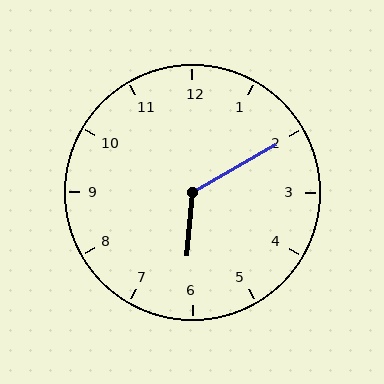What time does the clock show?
6:10.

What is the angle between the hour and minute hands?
Approximately 125 degrees.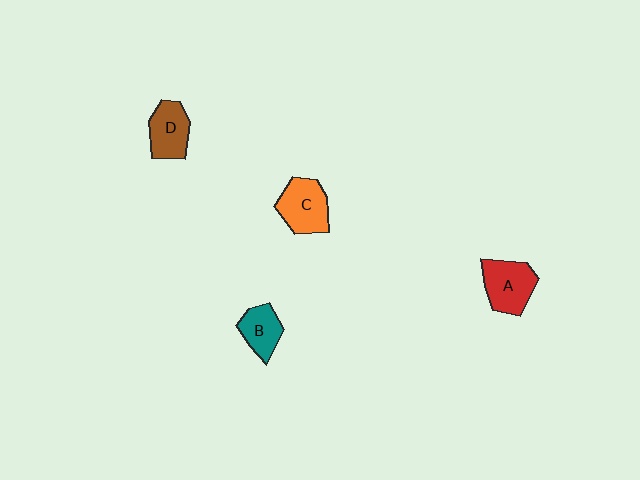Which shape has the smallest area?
Shape B (teal).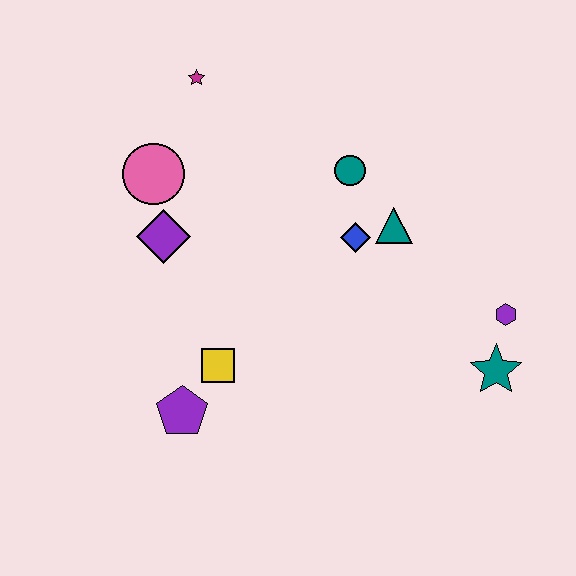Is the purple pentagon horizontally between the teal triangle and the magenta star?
No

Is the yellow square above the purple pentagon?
Yes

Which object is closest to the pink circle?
The purple diamond is closest to the pink circle.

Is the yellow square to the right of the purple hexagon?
No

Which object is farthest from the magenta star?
The teal star is farthest from the magenta star.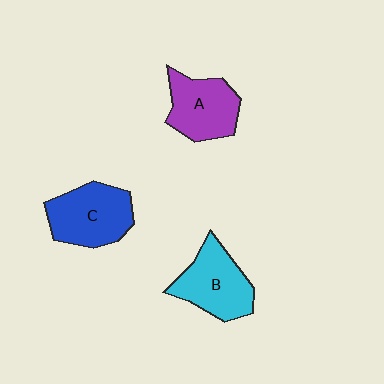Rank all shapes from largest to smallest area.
From largest to smallest: C (blue), B (cyan), A (purple).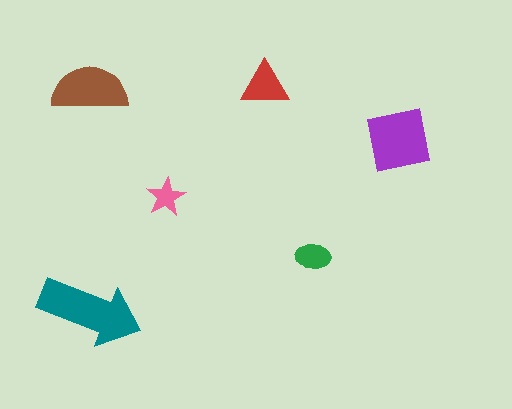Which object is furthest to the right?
The purple square is rightmost.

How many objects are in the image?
There are 6 objects in the image.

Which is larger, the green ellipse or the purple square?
The purple square.